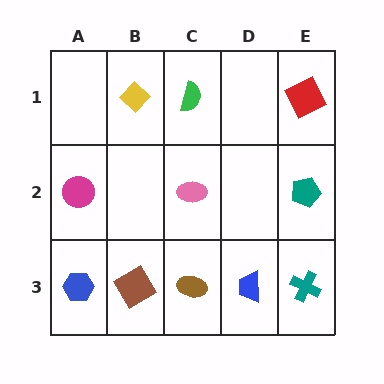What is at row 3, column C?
A brown ellipse.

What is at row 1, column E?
A red square.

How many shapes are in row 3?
5 shapes.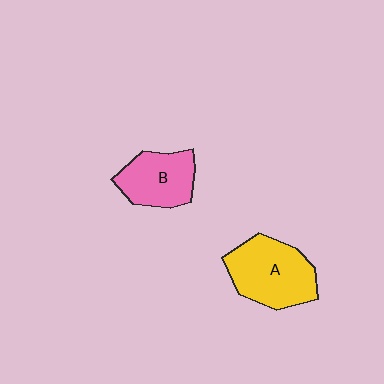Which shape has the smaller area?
Shape B (pink).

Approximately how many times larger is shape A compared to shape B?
Approximately 1.3 times.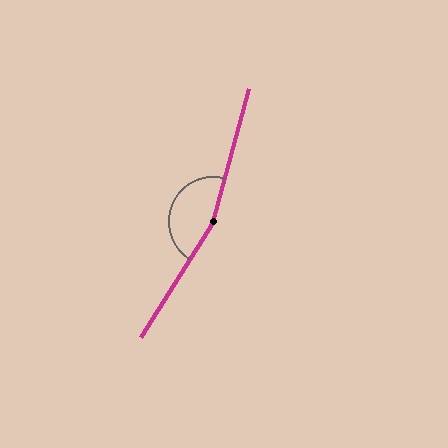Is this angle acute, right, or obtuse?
It is obtuse.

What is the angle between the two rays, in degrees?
Approximately 163 degrees.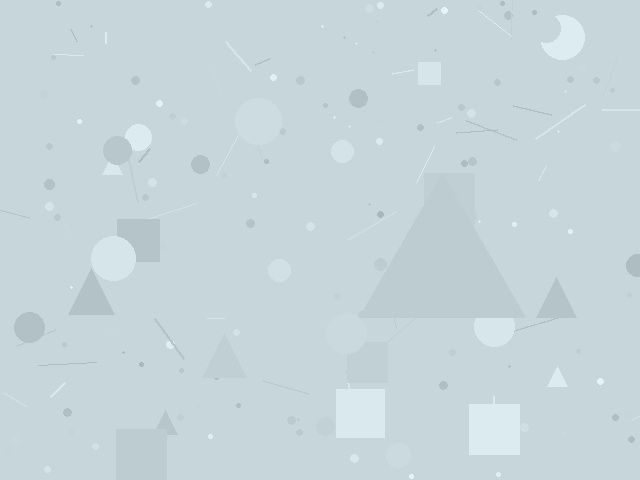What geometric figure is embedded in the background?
A triangle is embedded in the background.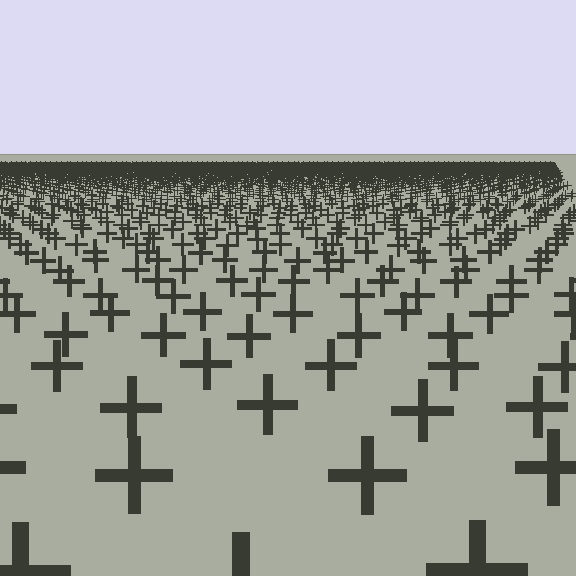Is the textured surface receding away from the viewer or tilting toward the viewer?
The surface is receding away from the viewer. Texture elements get smaller and denser toward the top.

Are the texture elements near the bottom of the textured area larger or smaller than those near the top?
Larger. Near the bottom, elements are closer to the viewer and appear at a bigger on-screen size.